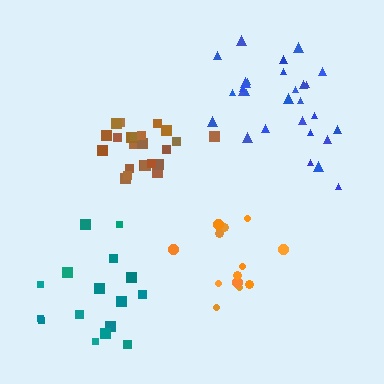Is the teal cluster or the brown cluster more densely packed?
Brown.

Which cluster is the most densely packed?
Brown.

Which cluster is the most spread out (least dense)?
Teal.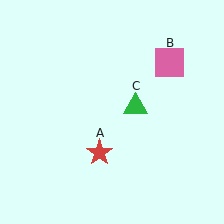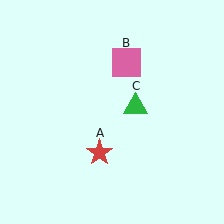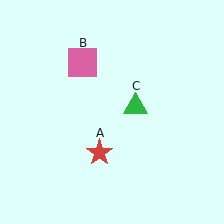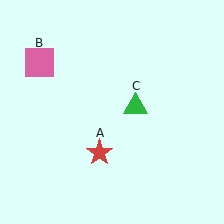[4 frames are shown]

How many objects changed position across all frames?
1 object changed position: pink square (object B).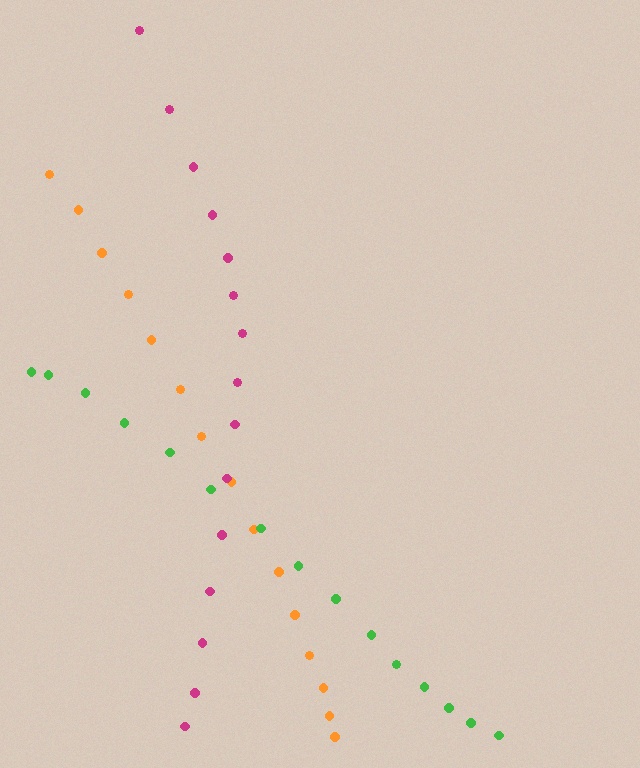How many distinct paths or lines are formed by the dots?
There are 3 distinct paths.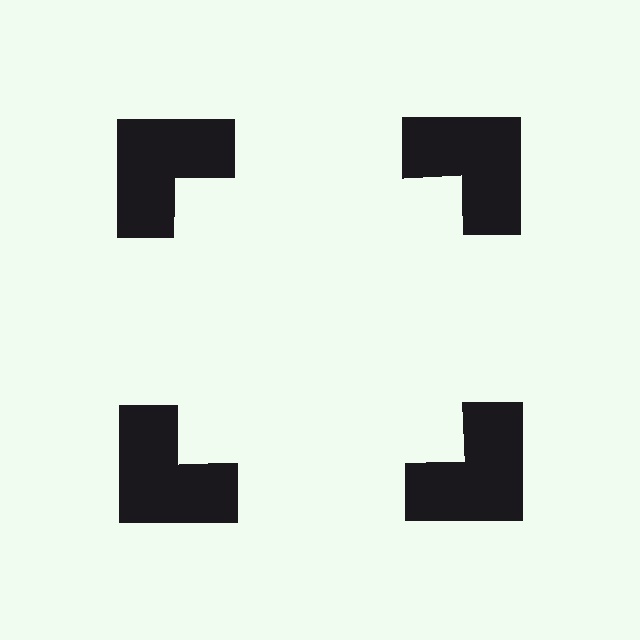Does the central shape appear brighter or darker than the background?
It typically appears slightly brighter than the background, even though no actual brightness change is drawn.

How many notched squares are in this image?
There are 4 — one at each vertex of the illusory square.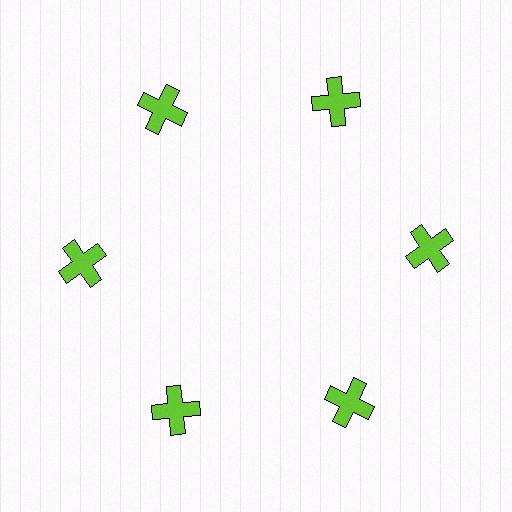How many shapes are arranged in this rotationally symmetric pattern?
There are 6 shapes, arranged in 6 groups of 1.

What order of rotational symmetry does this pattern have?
This pattern has 6-fold rotational symmetry.